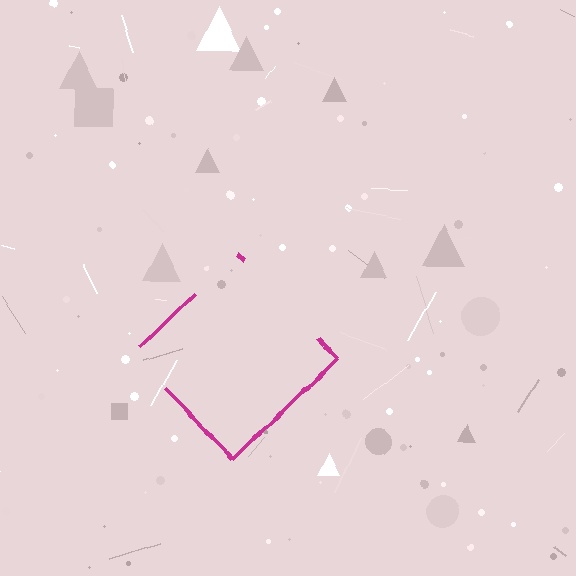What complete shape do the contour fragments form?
The contour fragments form a diamond.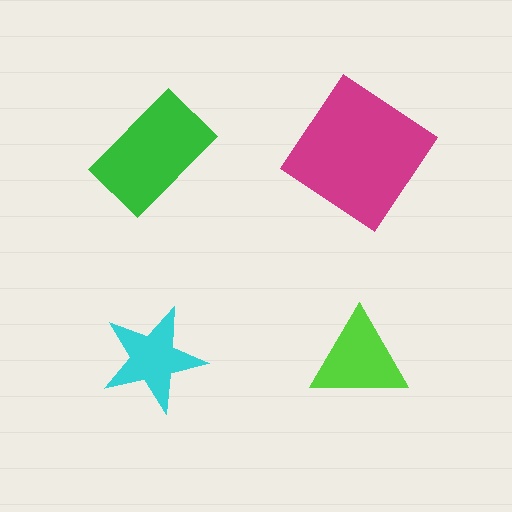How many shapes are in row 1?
2 shapes.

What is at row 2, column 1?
A cyan star.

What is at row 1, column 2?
A magenta diamond.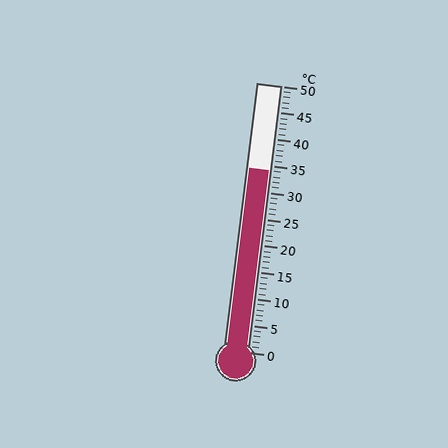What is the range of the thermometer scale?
The thermometer scale ranges from 0°C to 50°C.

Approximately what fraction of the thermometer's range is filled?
The thermometer is filled to approximately 70% of its range.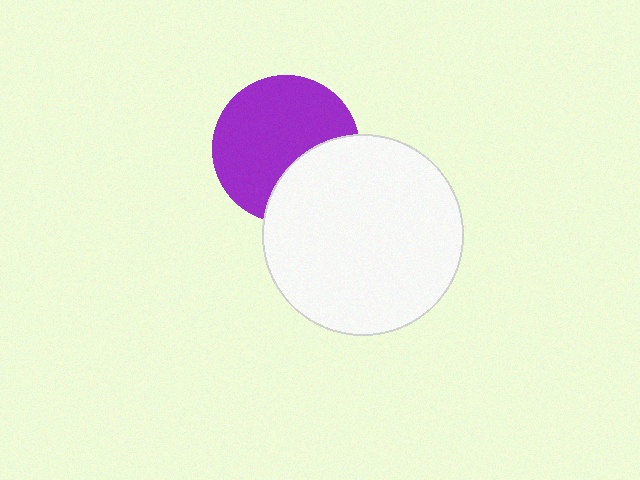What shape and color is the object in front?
The object in front is a white circle.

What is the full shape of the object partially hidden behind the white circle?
The partially hidden object is a purple circle.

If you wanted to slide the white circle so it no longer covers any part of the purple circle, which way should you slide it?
Slide it toward the lower-right — that is the most direct way to separate the two shapes.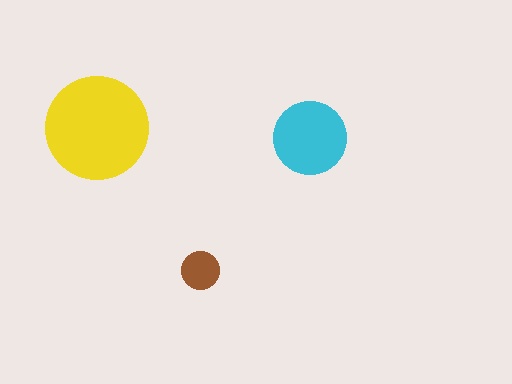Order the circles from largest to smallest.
the yellow one, the cyan one, the brown one.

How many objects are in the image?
There are 3 objects in the image.